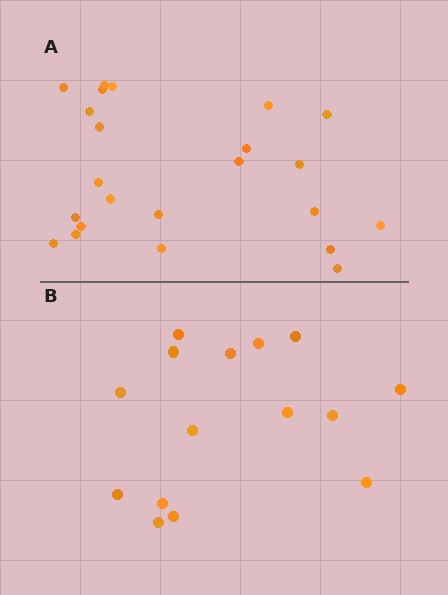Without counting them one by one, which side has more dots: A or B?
Region A (the top region) has more dots.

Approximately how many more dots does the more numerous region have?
Region A has roughly 8 or so more dots than region B.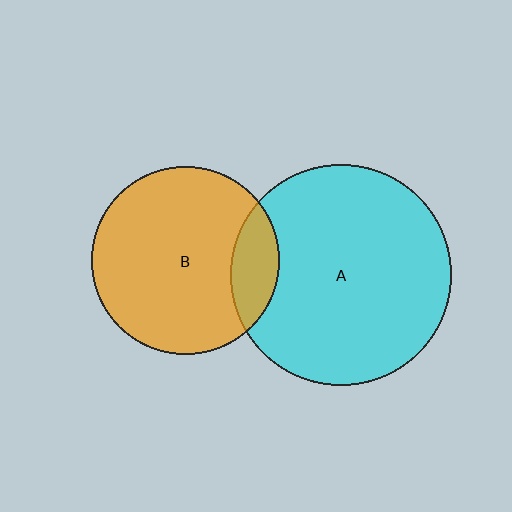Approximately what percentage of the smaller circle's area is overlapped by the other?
Approximately 15%.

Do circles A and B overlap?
Yes.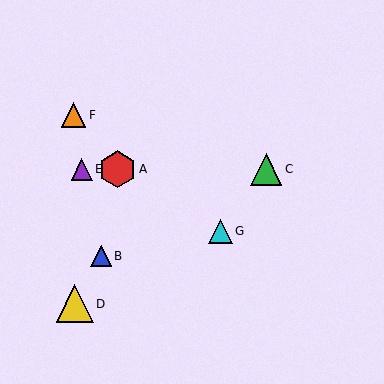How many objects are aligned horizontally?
3 objects (A, C, E) are aligned horizontally.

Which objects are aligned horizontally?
Objects A, C, E are aligned horizontally.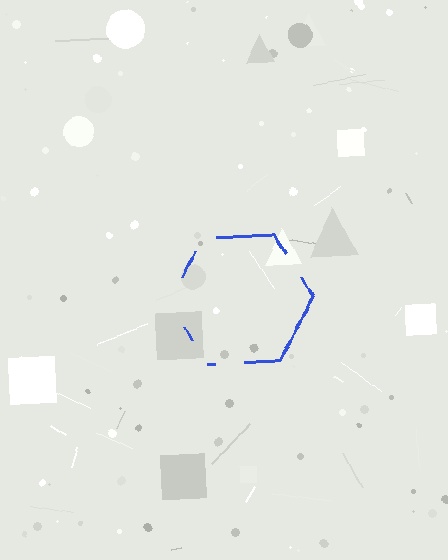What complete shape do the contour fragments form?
The contour fragments form a hexagon.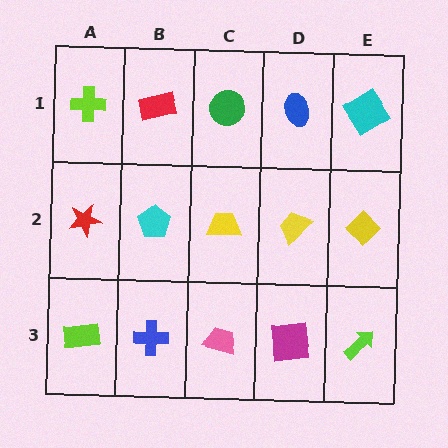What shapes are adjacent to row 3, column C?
A yellow trapezoid (row 2, column C), a blue cross (row 3, column B), a magenta square (row 3, column D).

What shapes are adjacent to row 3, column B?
A cyan pentagon (row 2, column B), a lime rectangle (row 3, column A), a pink trapezoid (row 3, column C).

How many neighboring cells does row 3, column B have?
3.